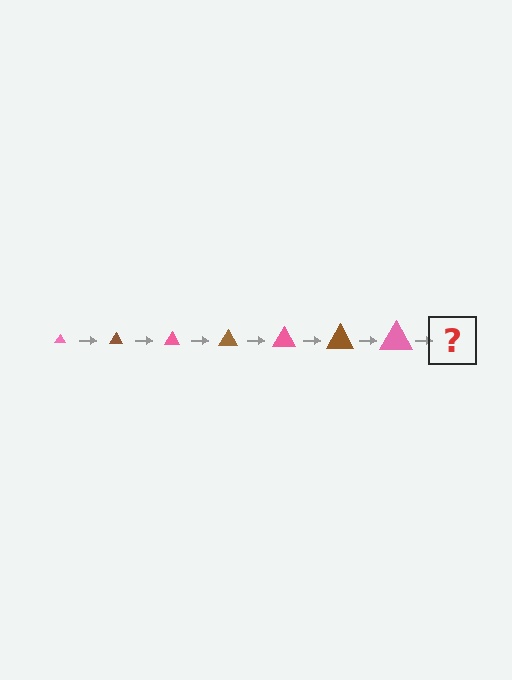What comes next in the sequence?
The next element should be a brown triangle, larger than the previous one.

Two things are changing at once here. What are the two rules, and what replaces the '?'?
The two rules are that the triangle grows larger each step and the color cycles through pink and brown. The '?' should be a brown triangle, larger than the previous one.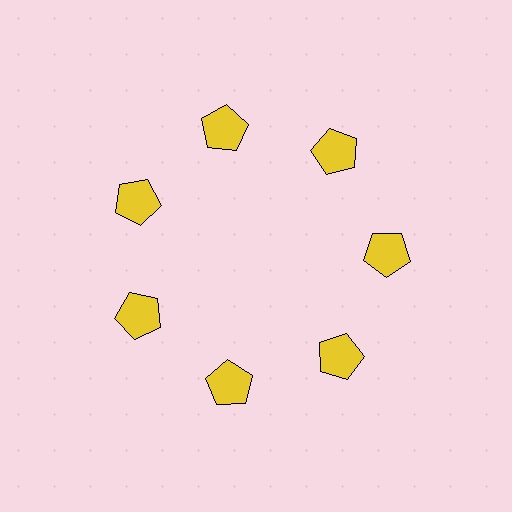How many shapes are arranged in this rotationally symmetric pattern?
There are 7 shapes, arranged in 7 groups of 1.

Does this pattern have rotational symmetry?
Yes, this pattern has 7-fold rotational symmetry. It looks the same after rotating 51 degrees around the center.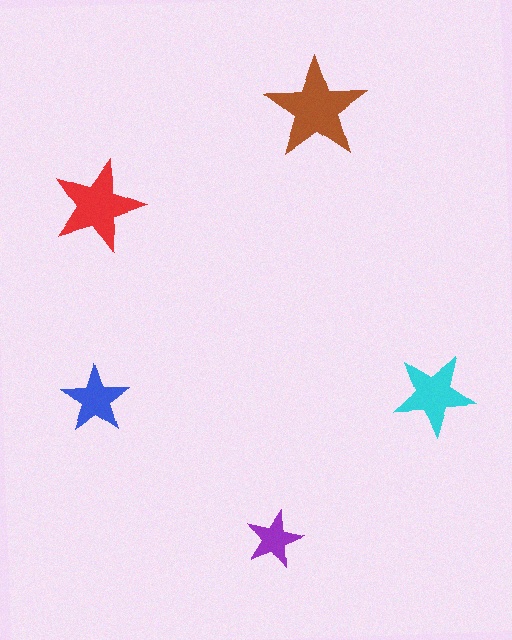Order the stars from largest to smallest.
the brown one, the red one, the cyan one, the blue one, the purple one.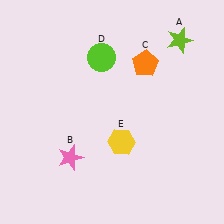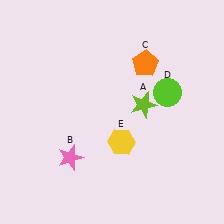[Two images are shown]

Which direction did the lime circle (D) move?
The lime circle (D) moved right.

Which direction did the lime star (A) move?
The lime star (A) moved down.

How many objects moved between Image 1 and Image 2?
2 objects moved between the two images.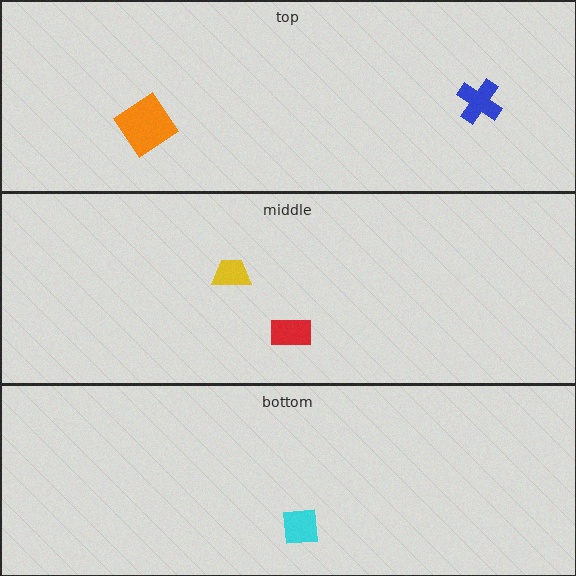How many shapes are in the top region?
2.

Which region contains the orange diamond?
The top region.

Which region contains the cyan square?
The bottom region.